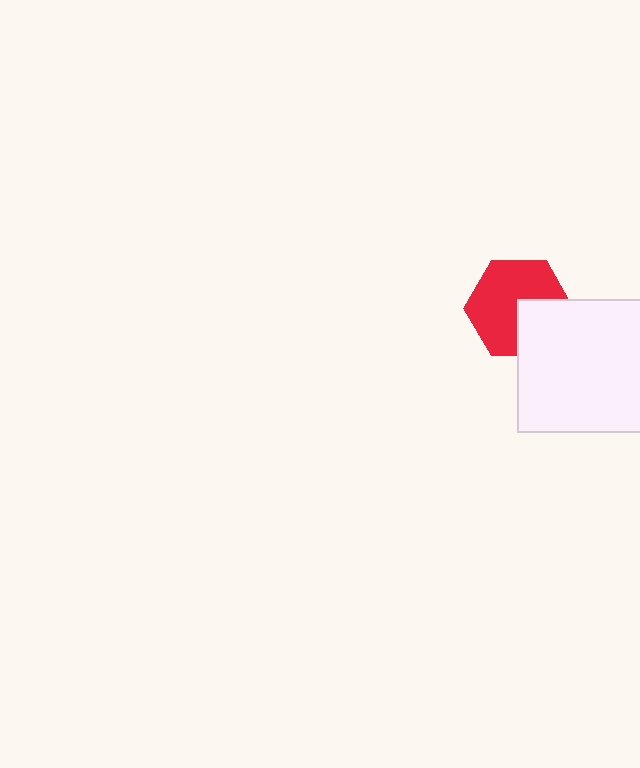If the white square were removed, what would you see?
You would see the complete red hexagon.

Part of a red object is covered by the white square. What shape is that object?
It is a hexagon.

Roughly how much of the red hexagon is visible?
Most of it is visible (roughly 69%).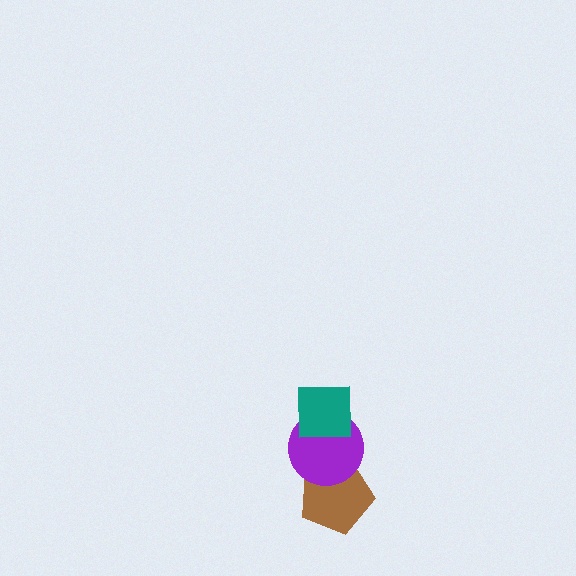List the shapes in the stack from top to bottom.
From top to bottom: the teal square, the purple circle, the brown pentagon.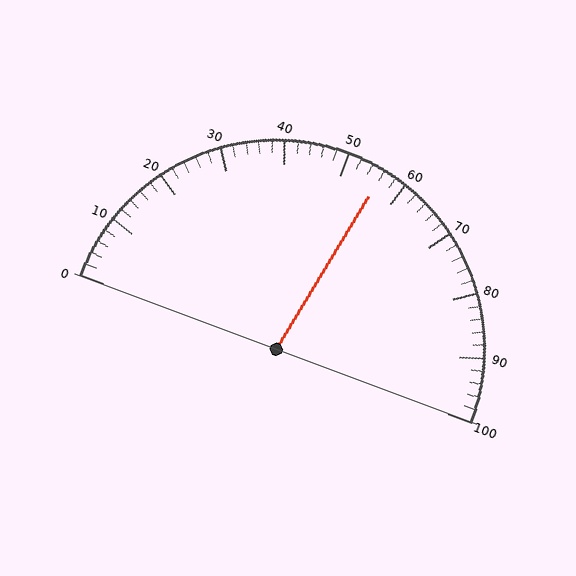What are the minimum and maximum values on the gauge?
The gauge ranges from 0 to 100.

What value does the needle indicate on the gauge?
The needle indicates approximately 56.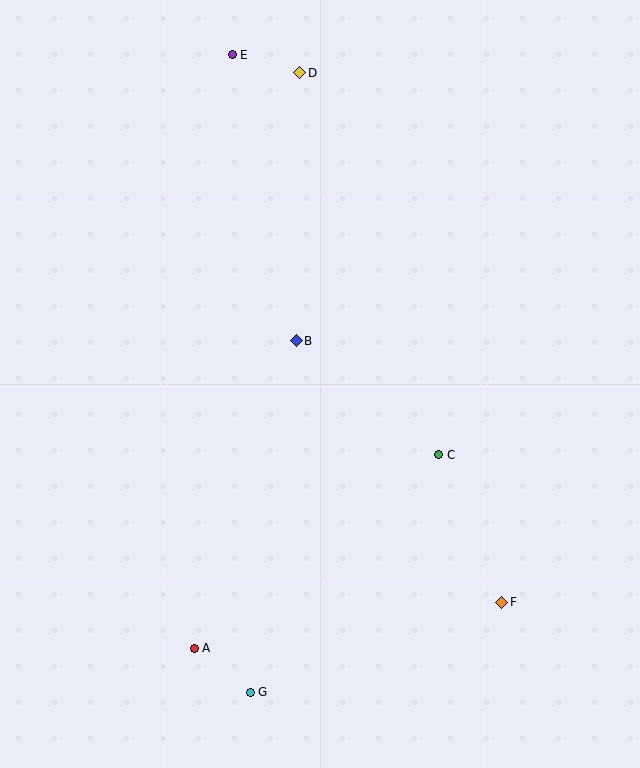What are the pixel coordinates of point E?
Point E is at (232, 55).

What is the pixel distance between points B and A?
The distance between B and A is 324 pixels.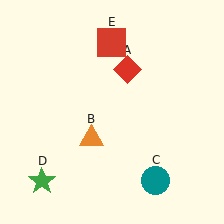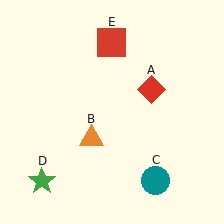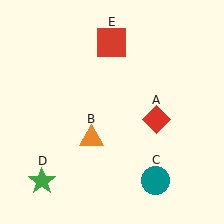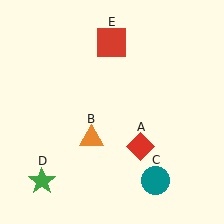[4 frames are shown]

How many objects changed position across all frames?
1 object changed position: red diamond (object A).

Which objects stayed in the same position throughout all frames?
Orange triangle (object B) and teal circle (object C) and green star (object D) and red square (object E) remained stationary.